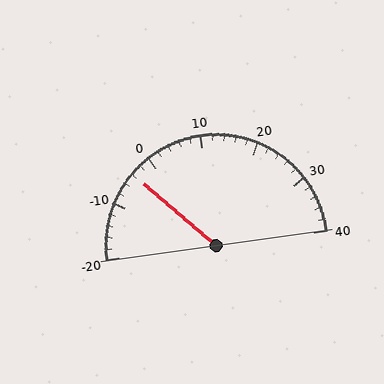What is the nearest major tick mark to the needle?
The nearest major tick mark is 0.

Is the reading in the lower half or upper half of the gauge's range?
The reading is in the lower half of the range (-20 to 40).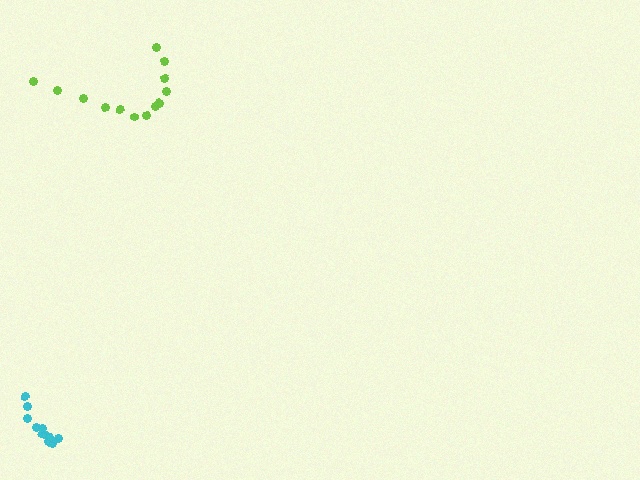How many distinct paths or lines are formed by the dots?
There are 2 distinct paths.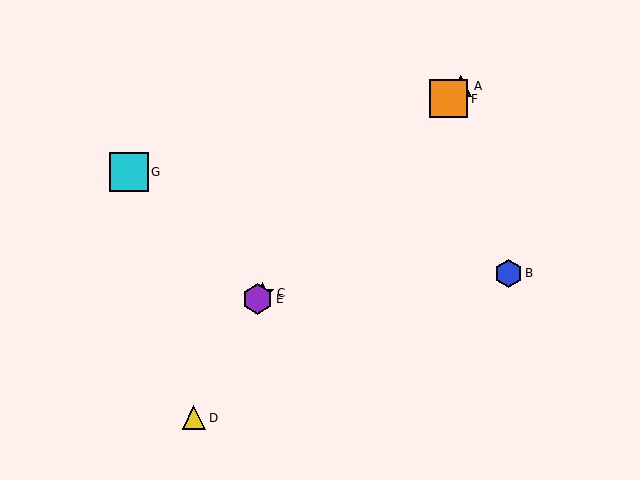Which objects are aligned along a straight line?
Objects A, C, E, F are aligned along a straight line.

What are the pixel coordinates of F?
Object F is at (449, 99).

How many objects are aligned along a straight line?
4 objects (A, C, E, F) are aligned along a straight line.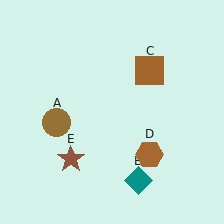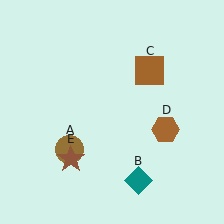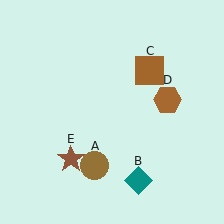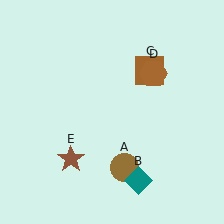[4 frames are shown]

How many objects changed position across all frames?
2 objects changed position: brown circle (object A), brown hexagon (object D).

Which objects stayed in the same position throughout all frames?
Teal diamond (object B) and brown square (object C) and brown star (object E) remained stationary.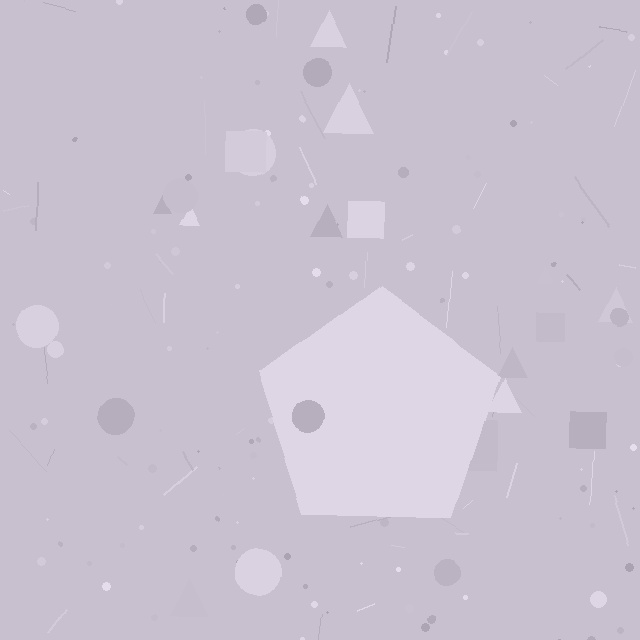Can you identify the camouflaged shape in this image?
The camouflaged shape is a pentagon.